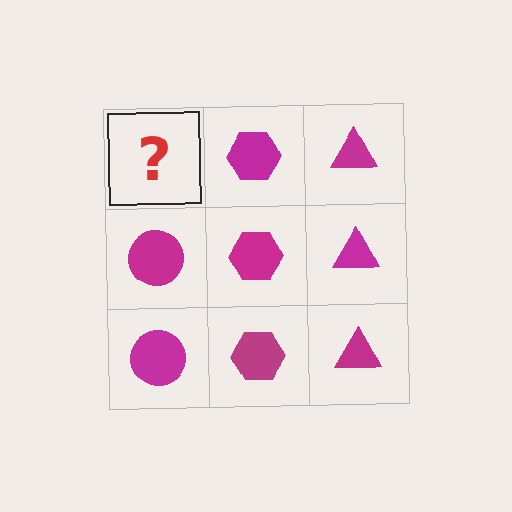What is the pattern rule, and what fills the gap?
The rule is that each column has a consistent shape. The gap should be filled with a magenta circle.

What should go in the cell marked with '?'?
The missing cell should contain a magenta circle.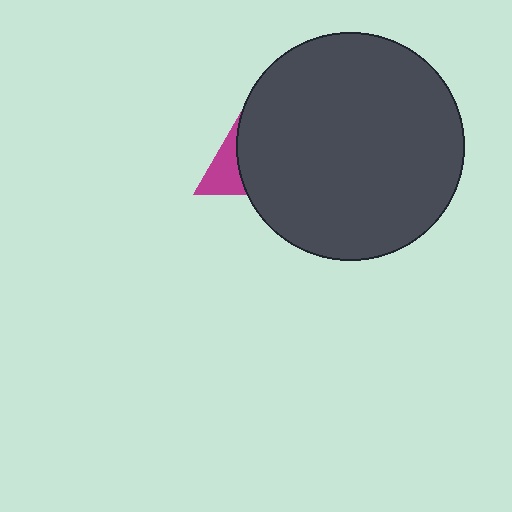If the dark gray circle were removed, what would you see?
You would see the complete magenta triangle.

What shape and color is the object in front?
The object in front is a dark gray circle.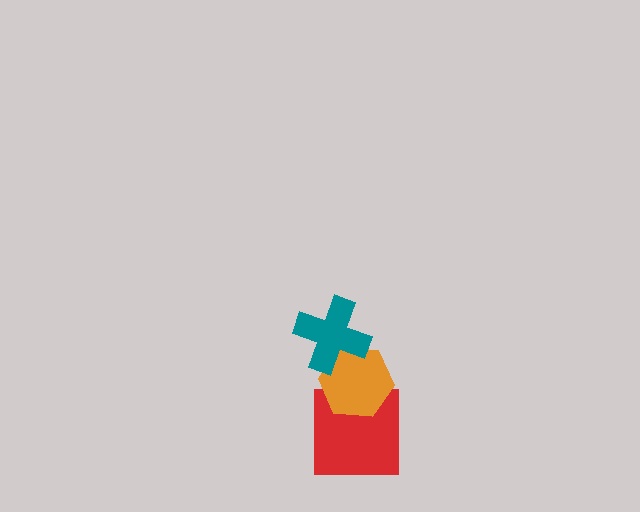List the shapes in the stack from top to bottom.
From top to bottom: the teal cross, the orange hexagon, the red square.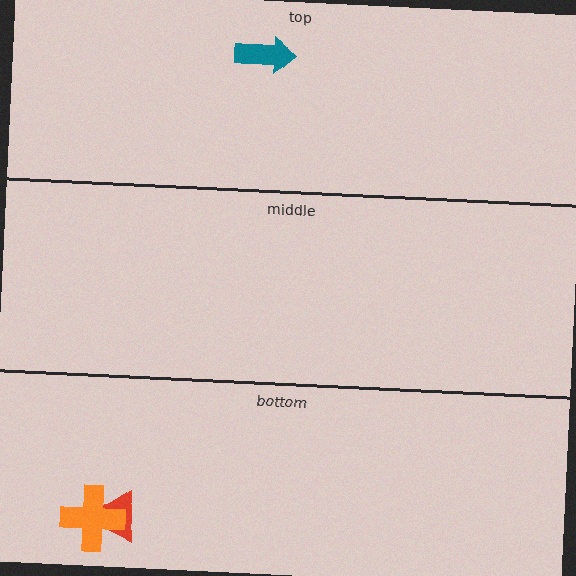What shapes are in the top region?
The teal arrow.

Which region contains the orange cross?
The bottom region.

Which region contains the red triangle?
The bottom region.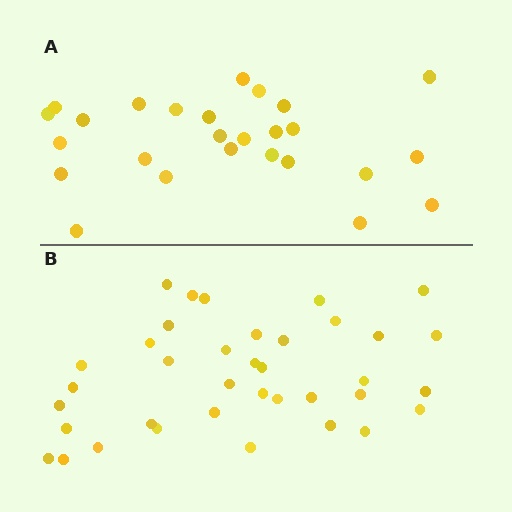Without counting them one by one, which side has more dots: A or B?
Region B (the bottom region) has more dots.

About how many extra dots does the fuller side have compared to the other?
Region B has roughly 12 or so more dots than region A.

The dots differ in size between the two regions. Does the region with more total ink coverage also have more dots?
No. Region A has more total ink coverage because its dots are larger, but region B actually contains more individual dots. Total area can be misleading — the number of items is what matters here.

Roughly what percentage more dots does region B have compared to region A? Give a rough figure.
About 40% more.